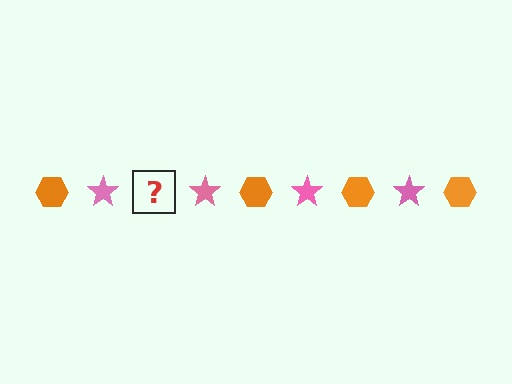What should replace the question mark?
The question mark should be replaced with an orange hexagon.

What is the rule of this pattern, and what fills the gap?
The rule is that the pattern alternates between orange hexagon and pink star. The gap should be filled with an orange hexagon.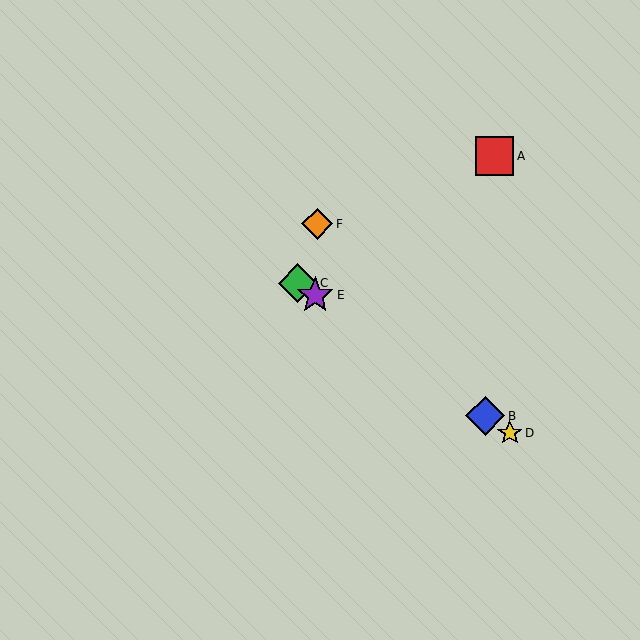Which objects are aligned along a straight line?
Objects B, C, D, E are aligned along a straight line.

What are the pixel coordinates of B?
Object B is at (485, 416).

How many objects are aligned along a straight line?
4 objects (B, C, D, E) are aligned along a straight line.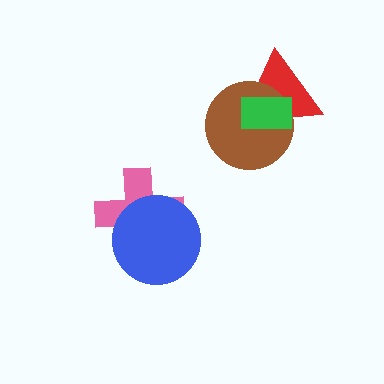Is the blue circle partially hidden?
No, no other shape covers it.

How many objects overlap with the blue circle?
1 object overlaps with the blue circle.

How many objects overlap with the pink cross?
1 object overlaps with the pink cross.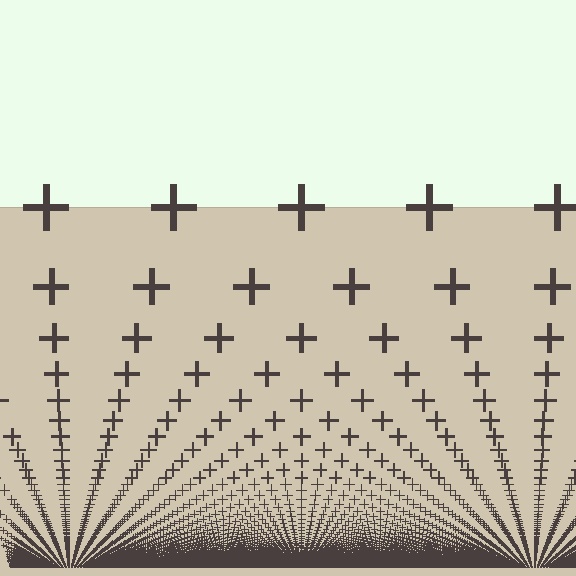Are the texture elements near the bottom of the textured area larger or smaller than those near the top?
Smaller. The gradient is inverted — elements near the bottom are smaller and denser.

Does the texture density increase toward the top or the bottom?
Density increases toward the bottom.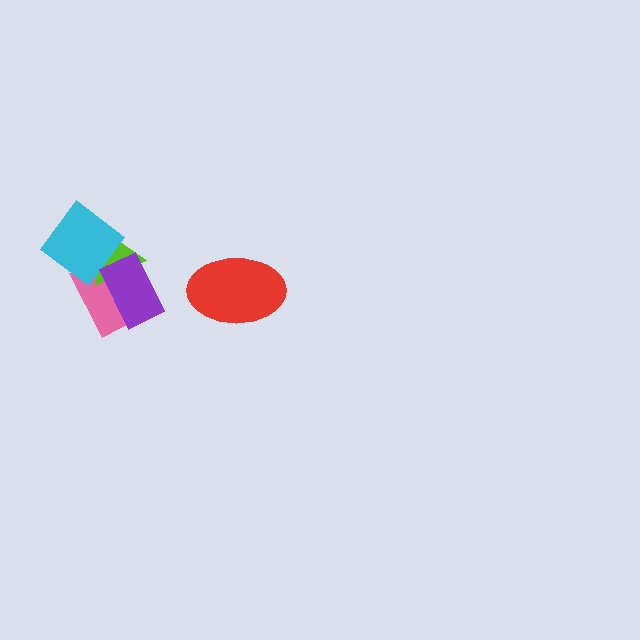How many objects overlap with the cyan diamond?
2 objects overlap with the cyan diamond.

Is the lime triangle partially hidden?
Yes, it is partially covered by another shape.